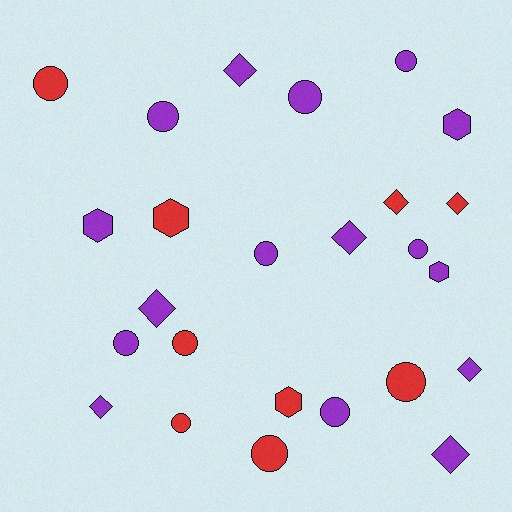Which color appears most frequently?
Purple, with 16 objects.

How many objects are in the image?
There are 25 objects.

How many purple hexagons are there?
There are 3 purple hexagons.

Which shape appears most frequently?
Circle, with 12 objects.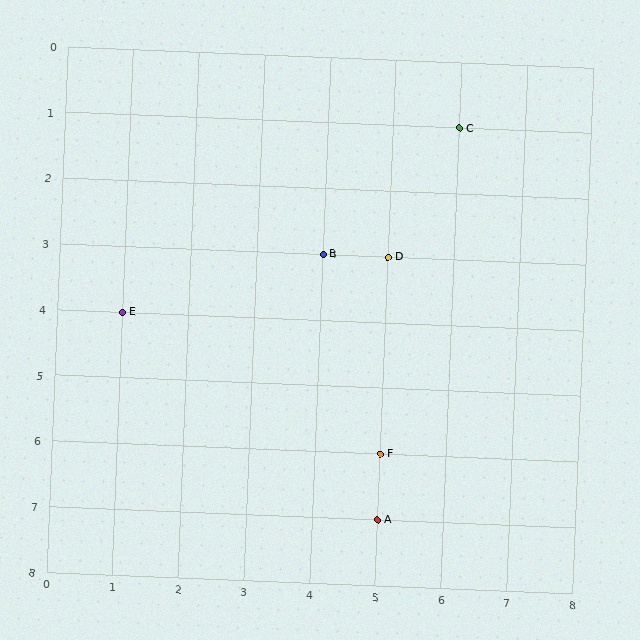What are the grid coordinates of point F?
Point F is at grid coordinates (5, 6).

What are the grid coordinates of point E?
Point E is at grid coordinates (1, 4).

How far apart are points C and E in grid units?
Points C and E are 5 columns and 3 rows apart (about 5.8 grid units diagonally).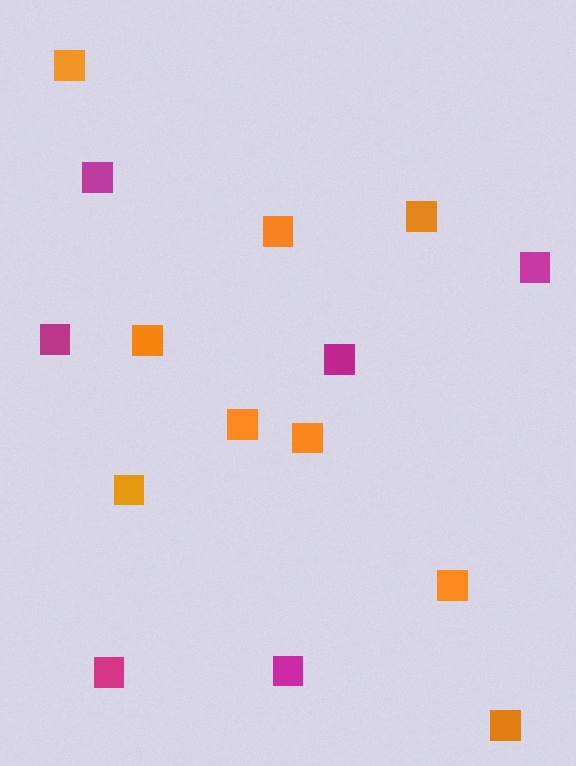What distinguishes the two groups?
There are 2 groups: one group of magenta squares (6) and one group of orange squares (9).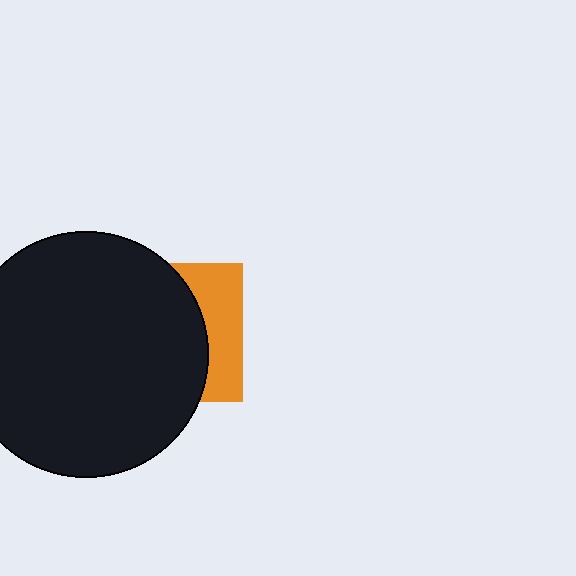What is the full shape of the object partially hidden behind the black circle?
The partially hidden object is an orange square.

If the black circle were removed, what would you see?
You would see the complete orange square.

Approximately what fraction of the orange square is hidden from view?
Roughly 69% of the orange square is hidden behind the black circle.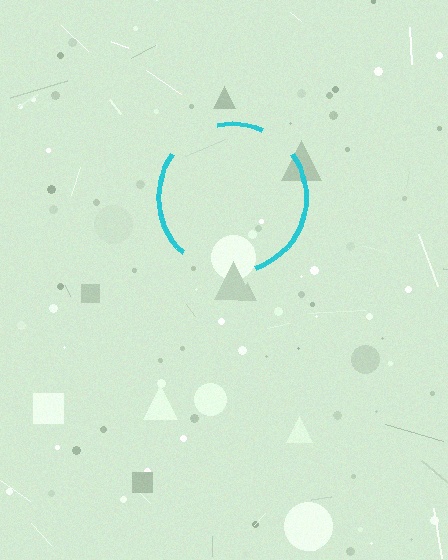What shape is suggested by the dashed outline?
The dashed outline suggests a circle.